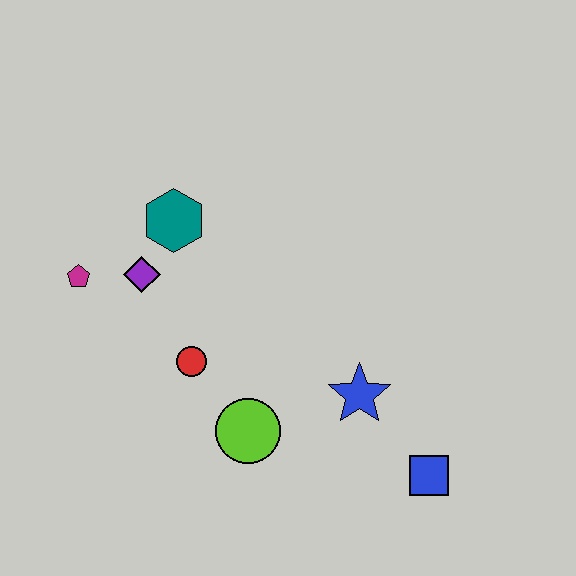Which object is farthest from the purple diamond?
The blue square is farthest from the purple diamond.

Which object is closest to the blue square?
The blue star is closest to the blue square.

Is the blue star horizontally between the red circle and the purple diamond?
No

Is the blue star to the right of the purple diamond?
Yes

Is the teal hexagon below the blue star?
No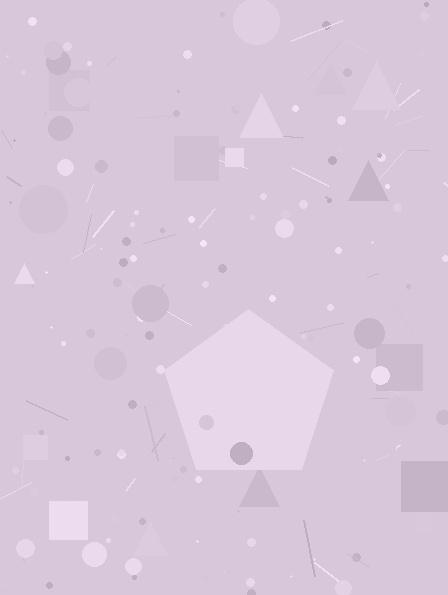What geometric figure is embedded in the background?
A pentagon is embedded in the background.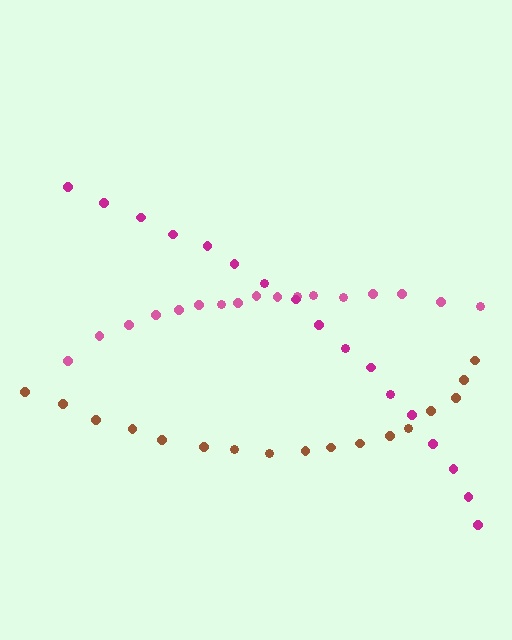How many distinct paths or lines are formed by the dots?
There are 3 distinct paths.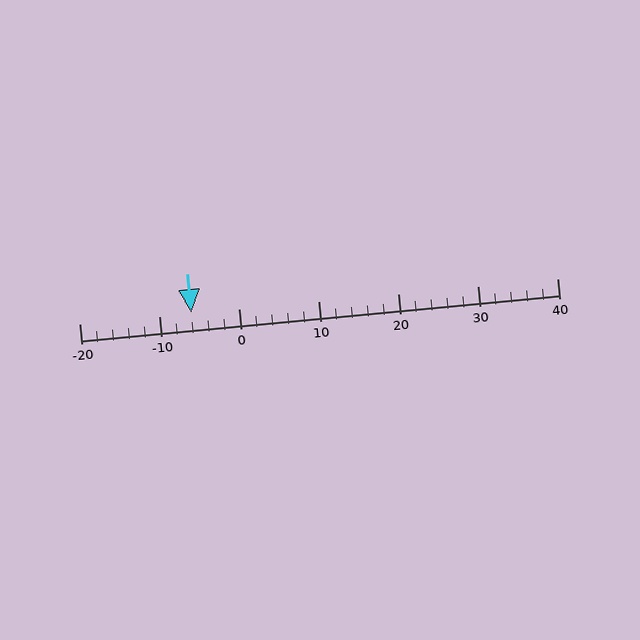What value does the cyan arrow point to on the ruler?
The cyan arrow points to approximately -6.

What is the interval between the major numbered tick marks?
The major tick marks are spaced 10 units apart.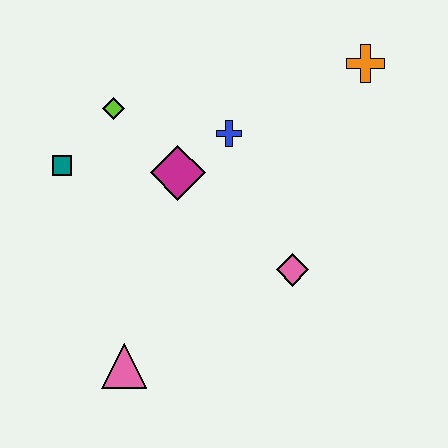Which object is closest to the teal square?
The lime diamond is closest to the teal square.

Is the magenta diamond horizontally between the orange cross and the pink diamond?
No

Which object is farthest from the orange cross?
The pink triangle is farthest from the orange cross.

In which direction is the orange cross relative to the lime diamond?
The orange cross is to the right of the lime diamond.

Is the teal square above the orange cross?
No